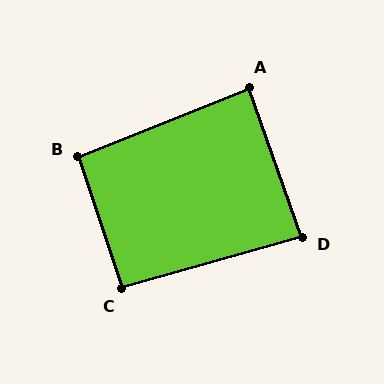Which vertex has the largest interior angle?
B, at approximately 93 degrees.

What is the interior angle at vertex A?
Approximately 88 degrees (approximately right).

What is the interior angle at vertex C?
Approximately 92 degrees (approximately right).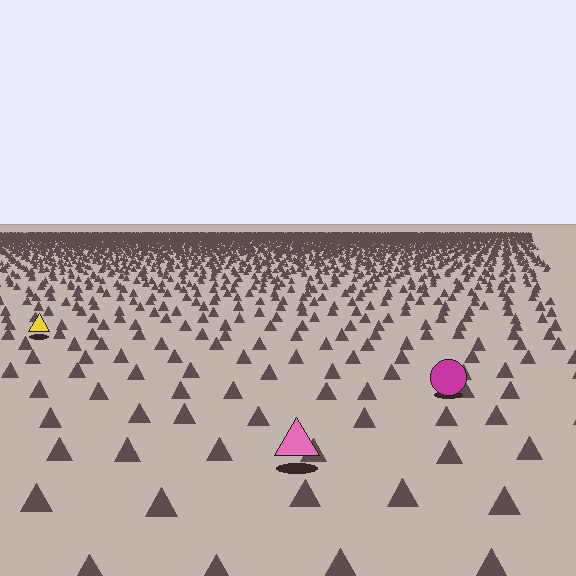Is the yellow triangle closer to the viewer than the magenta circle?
No. The magenta circle is closer — you can tell from the texture gradient: the ground texture is coarser near it.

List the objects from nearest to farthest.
From nearest to farthest: the pink triangle, the magenta circle, the yellow triangle.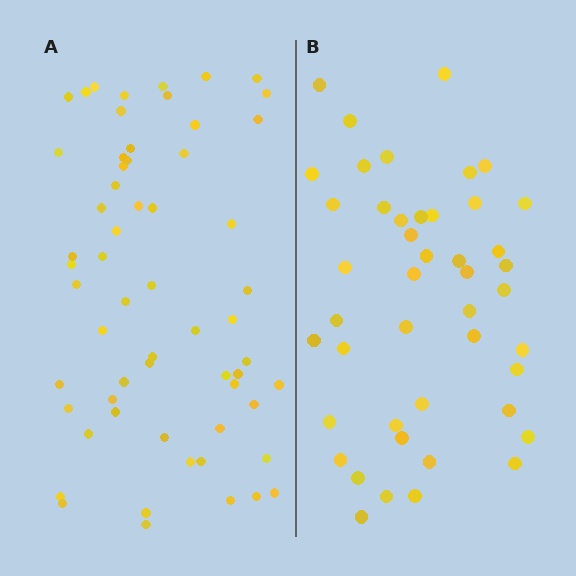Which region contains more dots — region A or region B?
Region A (the left region) has more dots.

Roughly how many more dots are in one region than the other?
Region A has approximately 15 more dots than region B.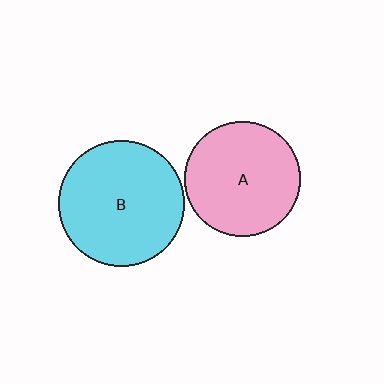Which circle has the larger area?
Circle B (cyan).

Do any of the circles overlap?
No, none of the circles overlap.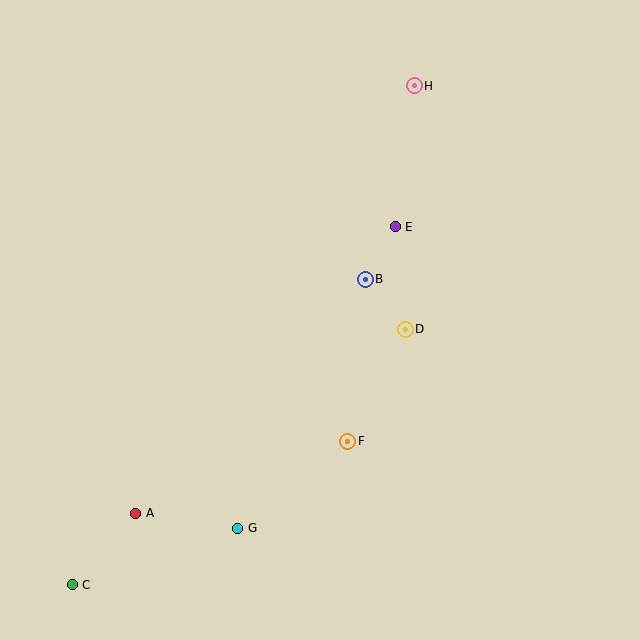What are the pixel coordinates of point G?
Point G is at (238, 528).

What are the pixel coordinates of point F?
Point F is at (348, 441).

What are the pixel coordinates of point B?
Point B is at (365, 279).